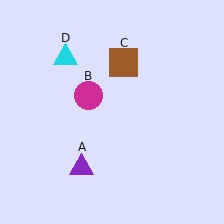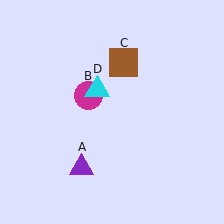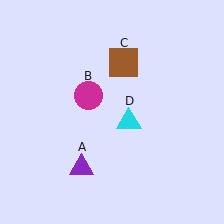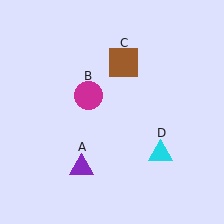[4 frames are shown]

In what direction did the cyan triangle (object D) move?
The cyan triangle (object D) moved down and to the right.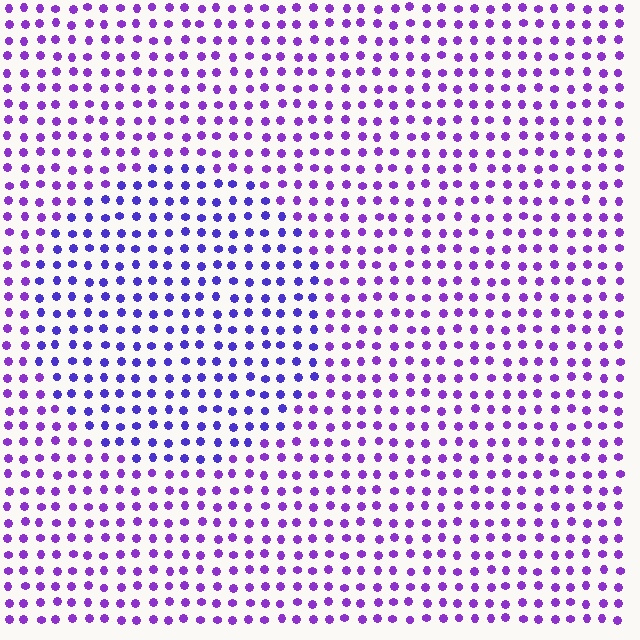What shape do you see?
I see a circle.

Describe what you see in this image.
The image is filled with small purple elements in a uniform arrangement. A circle-shaped region is visible where the elements are tinted to a slightly different hue, forming a subtle color boundary.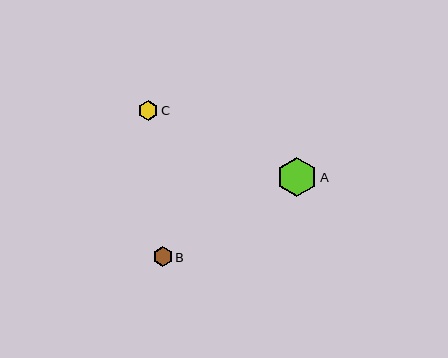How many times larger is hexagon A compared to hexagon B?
Hexagon A is approximately 2.0 times the size of hexagon B.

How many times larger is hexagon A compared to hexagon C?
Hexagon A is approximately 2.0 times the size of hexagon C.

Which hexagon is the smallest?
Hexagon B is the smallest with a size of approximately 19 pixels.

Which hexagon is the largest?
Hexagon A is the largest with a size of approximately 40 pixels.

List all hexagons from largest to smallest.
From largest to smallest: A, C, B.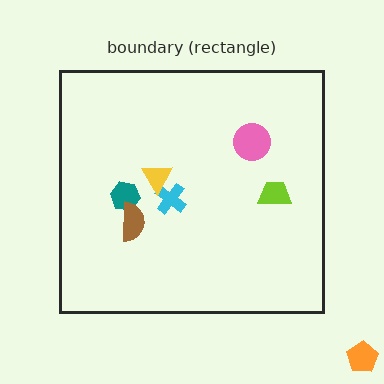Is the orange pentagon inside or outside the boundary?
Outside.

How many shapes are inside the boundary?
6 inside, 1 outside.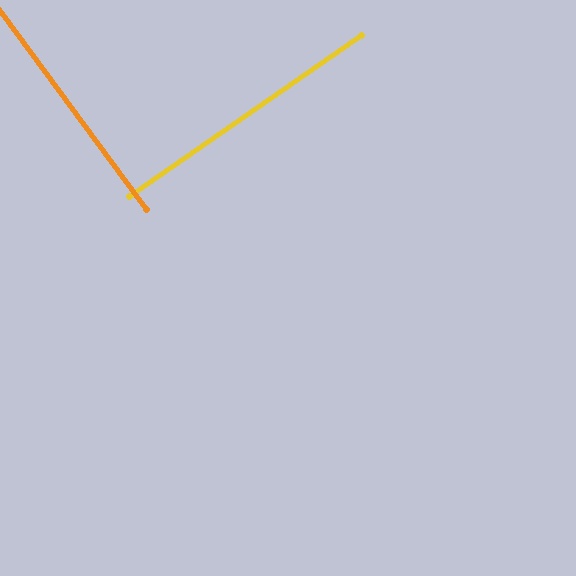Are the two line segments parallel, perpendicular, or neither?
Perpendicular — they meet at approximately 88°.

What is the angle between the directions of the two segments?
Approximately 88 degrees.